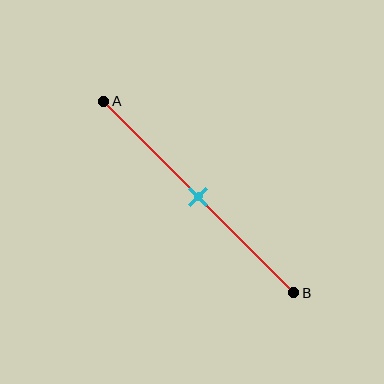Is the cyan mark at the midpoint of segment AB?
Yes, the mark is approximately at the midpoint.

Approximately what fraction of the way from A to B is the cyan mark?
The cyan mark is approximately 50% of the way from A to B.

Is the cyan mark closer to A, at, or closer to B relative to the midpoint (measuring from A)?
The cyan mark is approximately at the midpoint of segment AB.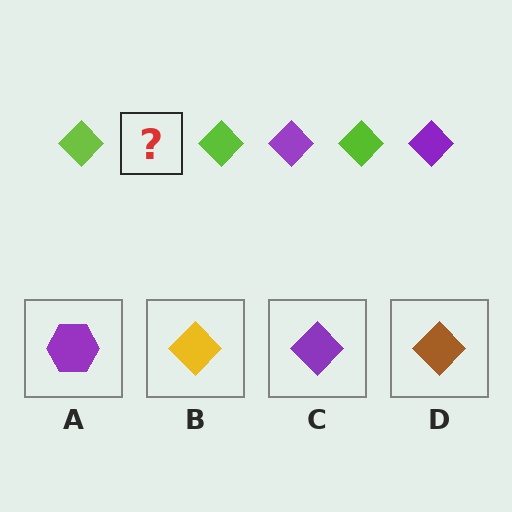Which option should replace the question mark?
Option C.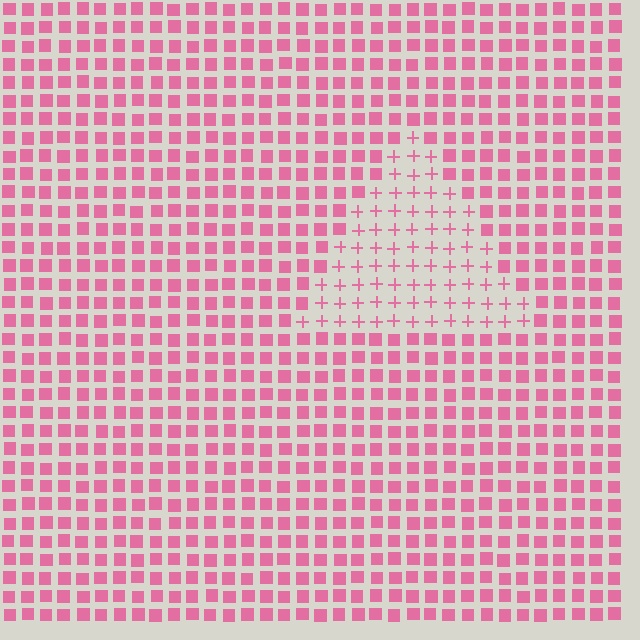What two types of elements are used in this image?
The image uses plus signs inside the triangle region and squares outside it.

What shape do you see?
I see a triangle.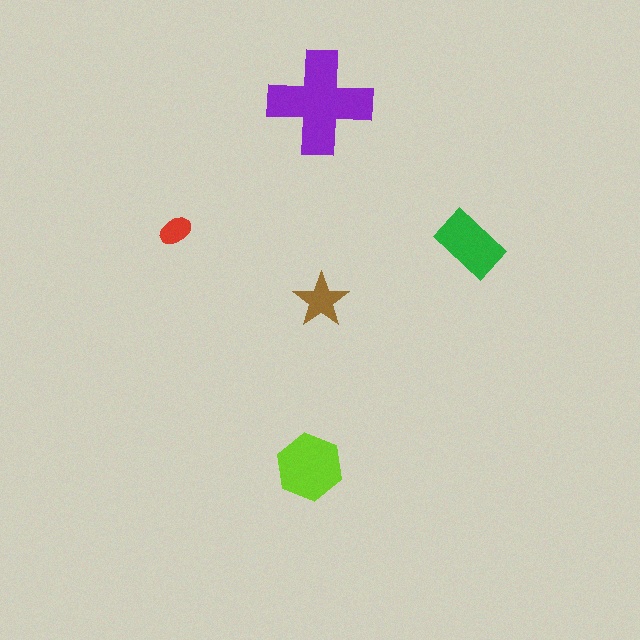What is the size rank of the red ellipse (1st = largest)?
5th.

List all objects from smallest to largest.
The red ellipse, the brown star, the green rectangle, the lime hexagon, the purple cross.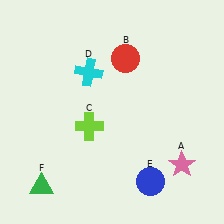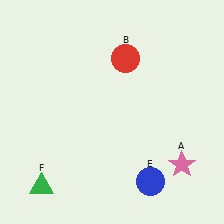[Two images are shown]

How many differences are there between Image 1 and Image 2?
There are 2 differences between the two images.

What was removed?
The lime cross (C), the cyan cross (D) were removed in Image 2.